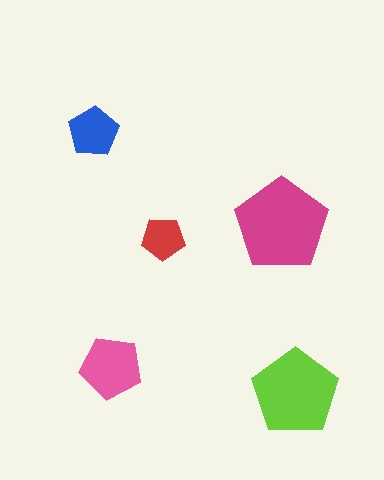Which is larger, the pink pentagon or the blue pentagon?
The pink one.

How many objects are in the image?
There are 5 objects in the image.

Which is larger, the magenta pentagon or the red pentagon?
The magenta one.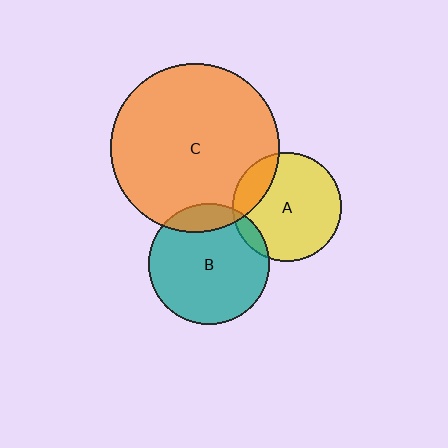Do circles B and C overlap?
Yes.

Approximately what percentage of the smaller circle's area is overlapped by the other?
Approximately 15%.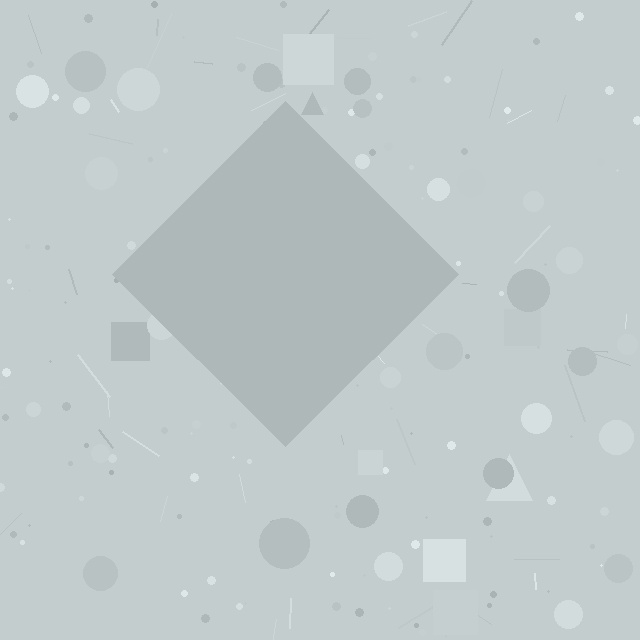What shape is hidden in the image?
A diamond is hidden in the image.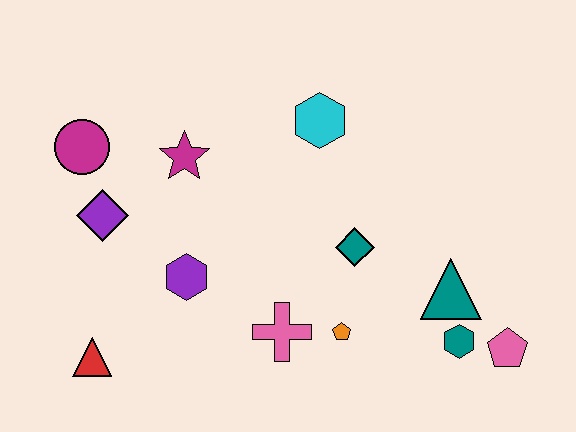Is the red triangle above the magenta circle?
No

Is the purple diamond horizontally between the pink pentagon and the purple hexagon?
No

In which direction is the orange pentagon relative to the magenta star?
The orange pentagon is below the magenta star.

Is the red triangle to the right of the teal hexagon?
No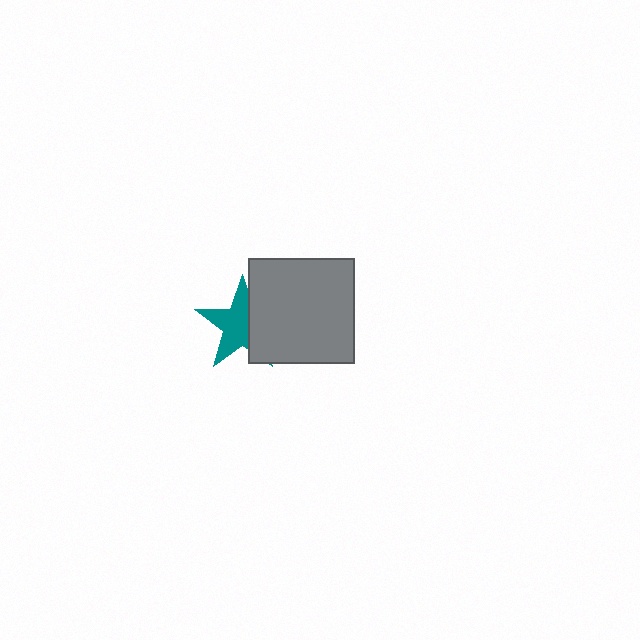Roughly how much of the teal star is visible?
About half of it is visible (roughly 61%).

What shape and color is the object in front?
The object in front is a gray square.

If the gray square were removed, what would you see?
You would see the complete teal star.